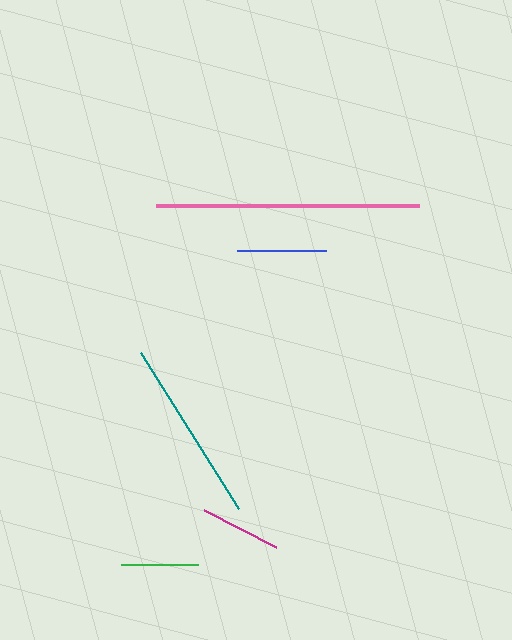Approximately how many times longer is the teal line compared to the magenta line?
The teal line is approximately 2.3 times the length of the magenta line.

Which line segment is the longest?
The pink line is the longest at approximately 263 pixels.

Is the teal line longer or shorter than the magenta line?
The teal line is longer than the magenta line.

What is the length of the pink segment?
The pink segment is approximately 263 pixels long.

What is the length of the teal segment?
The teal segment is approximately 185 pixels long.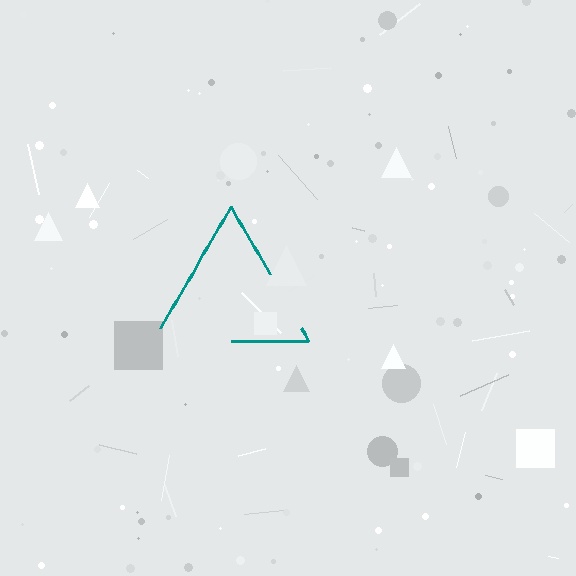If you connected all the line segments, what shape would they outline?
They would outline a triangle.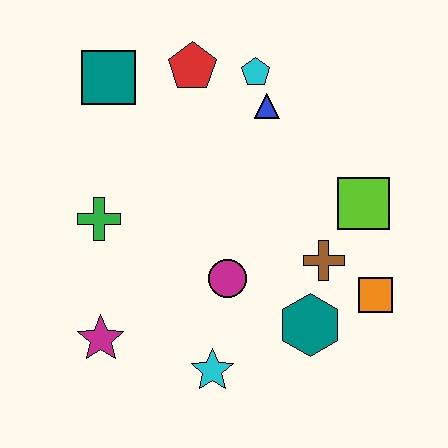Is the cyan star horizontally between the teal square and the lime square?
Yes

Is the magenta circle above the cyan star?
Yes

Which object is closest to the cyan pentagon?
The blue triangle is closest to the cyan pentagon.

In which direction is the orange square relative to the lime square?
The orange square is below the lime square.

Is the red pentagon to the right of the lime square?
No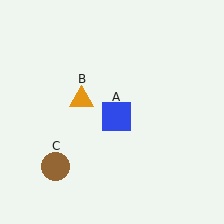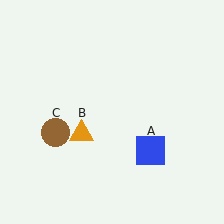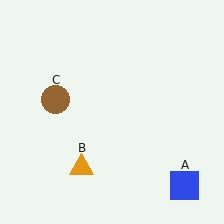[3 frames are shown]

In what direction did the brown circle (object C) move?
The brown circle (object C) moved up.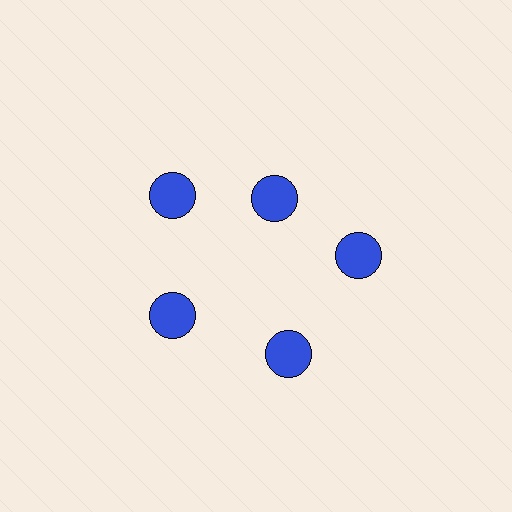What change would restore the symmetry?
The symmetry would be restored by moving it outward, back onto the ring so that all 5 circles sit at equal angles and equal distance from the center.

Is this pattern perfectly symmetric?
No. The 5 blue circles are arranged in a ring, but one element near the 1 o'clock position is pulled inward toward the center, breaking the 5-fold rotational symmetry.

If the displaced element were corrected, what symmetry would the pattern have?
It would have 5-fold rotational symmetry — the pattern would map onto itself every 72 degrees.